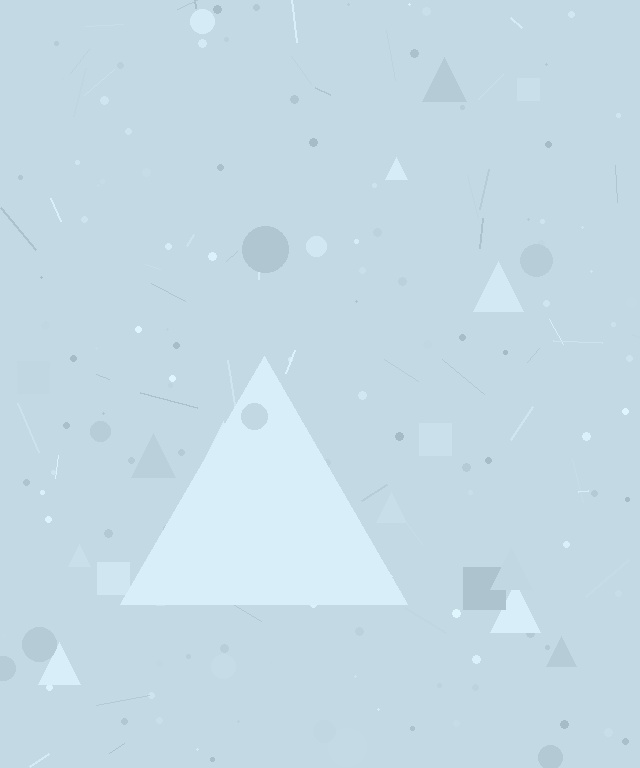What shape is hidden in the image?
A triangle is hidden in the image.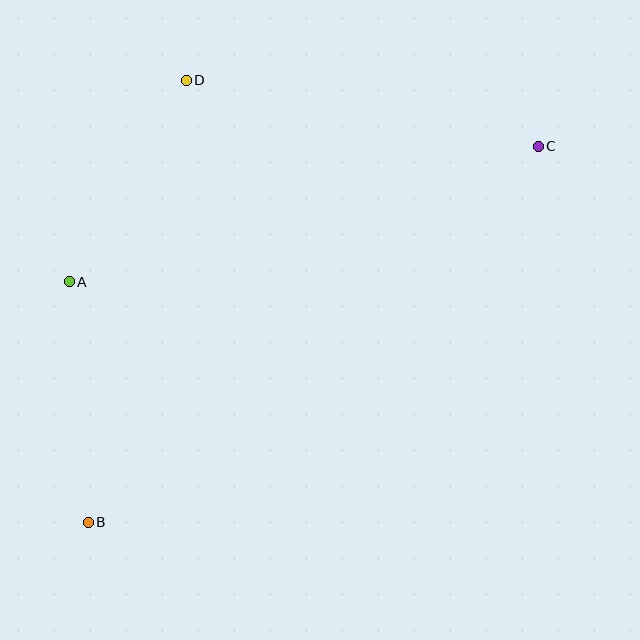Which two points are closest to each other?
Points A and D are closest to each other.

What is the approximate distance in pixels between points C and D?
The distance between C and D is approximately 358 pixels.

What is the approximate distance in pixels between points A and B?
The distance between A and B is approximately 242 pixels.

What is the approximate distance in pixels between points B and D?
The distance between B and D is approximately 453 pixels.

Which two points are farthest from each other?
Points B and C are farthest from each other.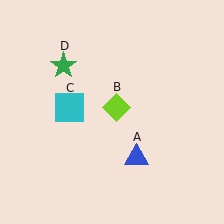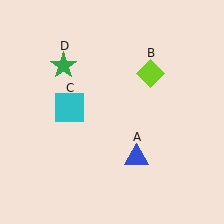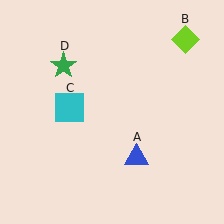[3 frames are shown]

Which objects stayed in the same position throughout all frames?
Blue triangle (object A) and cyan square (object C) and green star (object D) remained stationary.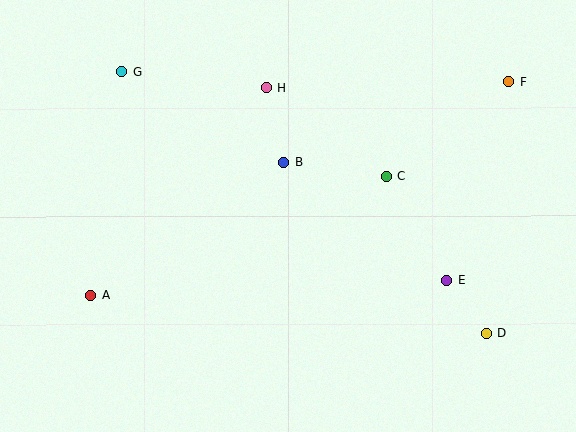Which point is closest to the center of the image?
Point B at (283, 162) is closest to the center.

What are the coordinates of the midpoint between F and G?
The midpoint between F and G is at (315, 77).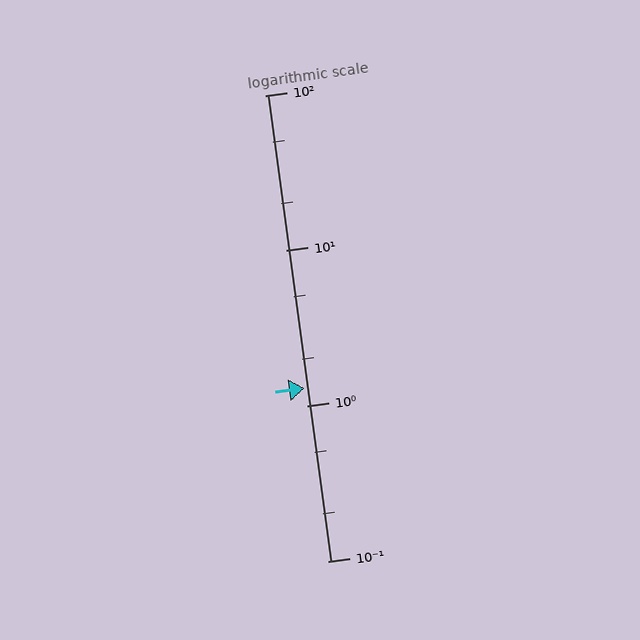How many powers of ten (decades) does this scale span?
The scale spans 3 decades, from 0.1 to 100.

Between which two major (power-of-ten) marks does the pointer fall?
The pointer is between 1 and 10.